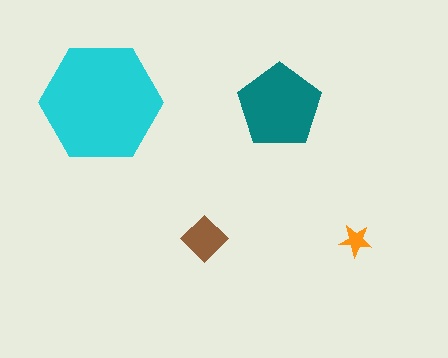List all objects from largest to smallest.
The cyan hexagon, the teal pentagon, the brown diamond, the orange star.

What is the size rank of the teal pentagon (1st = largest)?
2nd.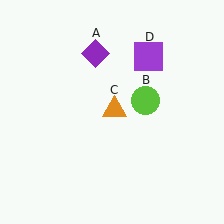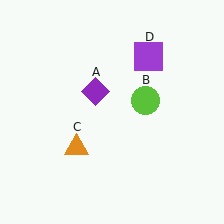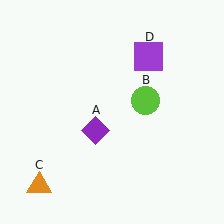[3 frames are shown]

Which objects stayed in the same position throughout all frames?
Lime circle (object B) and purple square (object D) remained stationary.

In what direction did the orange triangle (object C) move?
The orange triangle (object C) moved down and to the left.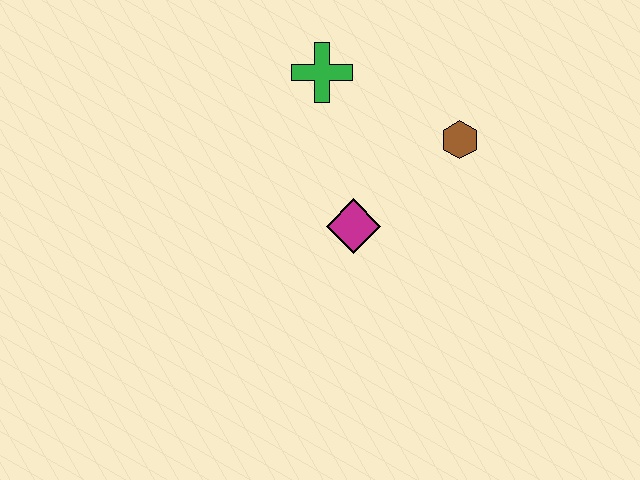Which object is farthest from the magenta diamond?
The green cross is farthest from the magenta diamond.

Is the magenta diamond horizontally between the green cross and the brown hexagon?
Yes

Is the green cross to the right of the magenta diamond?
No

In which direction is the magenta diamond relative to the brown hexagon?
The magenta diamond is to the left of the brown hexagon.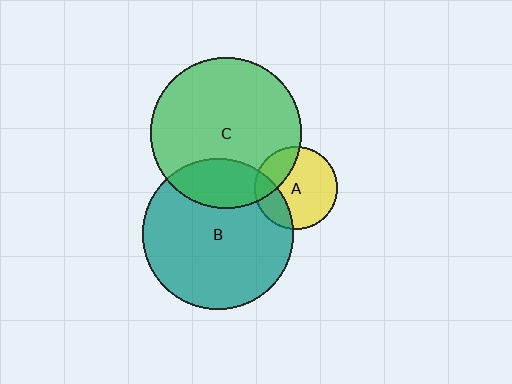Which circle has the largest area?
Circle B (teal).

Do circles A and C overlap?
Yes.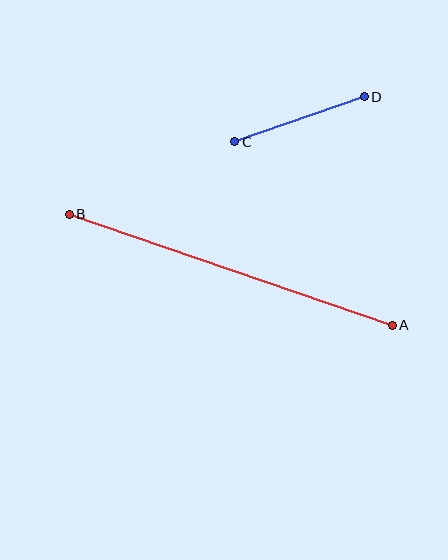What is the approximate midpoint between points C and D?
The midpoint is at approximately (300, 119) pixels.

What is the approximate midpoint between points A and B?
The midpoint is at approximately (231, 270) pixels.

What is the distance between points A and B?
The distance is approximately 342 pixels.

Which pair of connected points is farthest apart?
Points A and B are farthest apart.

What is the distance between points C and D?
The distance is approximately 137 pixels.